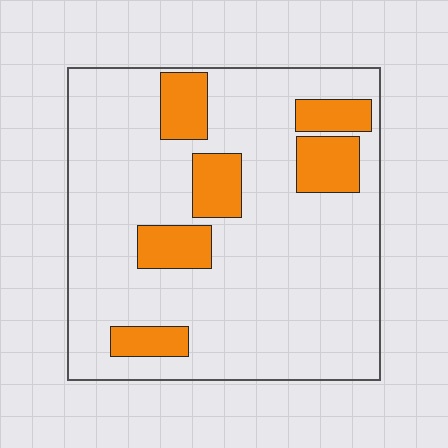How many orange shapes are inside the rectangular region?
6.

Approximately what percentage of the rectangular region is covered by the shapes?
Approximately 20%.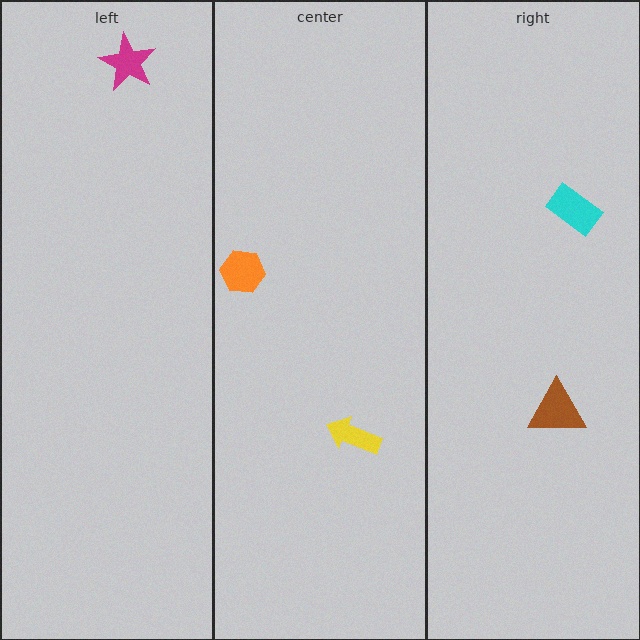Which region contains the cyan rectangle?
The right region.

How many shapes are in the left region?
1.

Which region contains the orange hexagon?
The center region.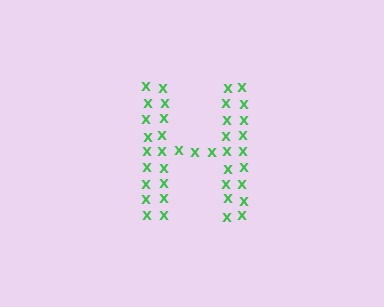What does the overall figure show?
The overall figure shows the letter H.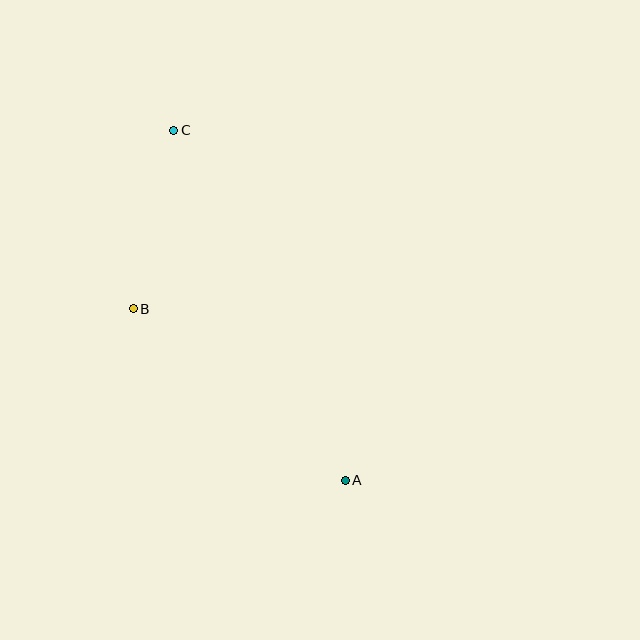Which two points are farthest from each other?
Points A and C are farthest from each other.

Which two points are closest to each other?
Points B and C are closest to each other.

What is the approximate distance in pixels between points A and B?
The distance between A and B is approximately 273 pixels.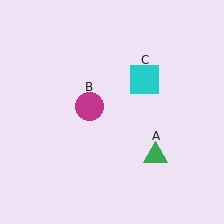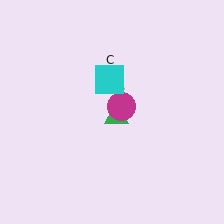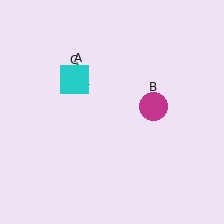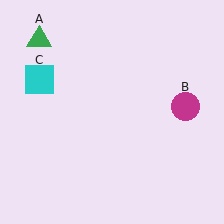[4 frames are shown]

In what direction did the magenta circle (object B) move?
The magenta circle (object B) moved right.